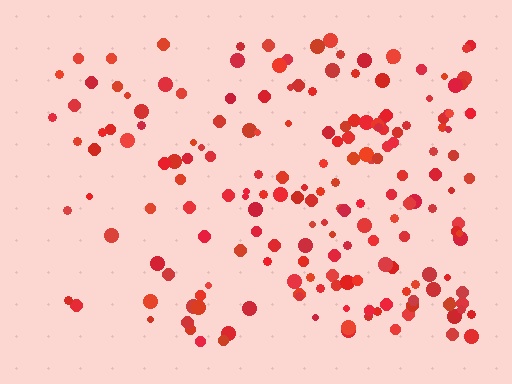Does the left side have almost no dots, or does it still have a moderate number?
Still a moderate number, just noticeably fewer than the right.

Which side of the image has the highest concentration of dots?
The right.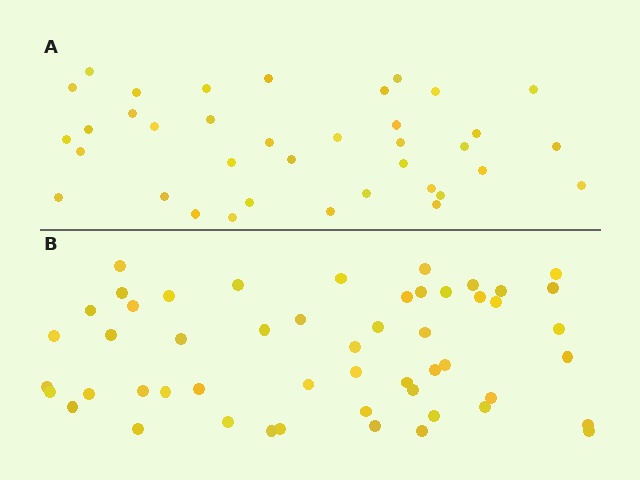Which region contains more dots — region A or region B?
Region B (the bottom region) has more dots.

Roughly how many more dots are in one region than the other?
Region B has approximately 15 more dots than region A.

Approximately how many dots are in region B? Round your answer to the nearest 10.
About 50 dots. (The exact count is 52, which rounds to 50.)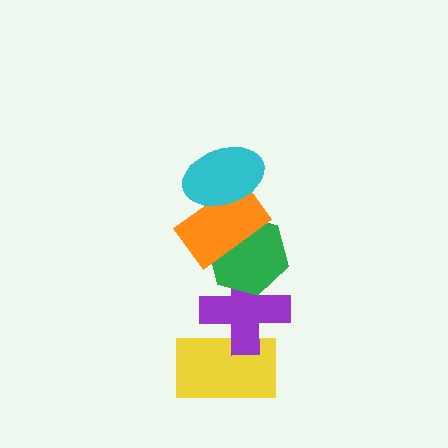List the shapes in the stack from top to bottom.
From top to bottom: the cyan ellipse, the orange rectangle, the green hexagon, the purple cross, the yellow rectangle.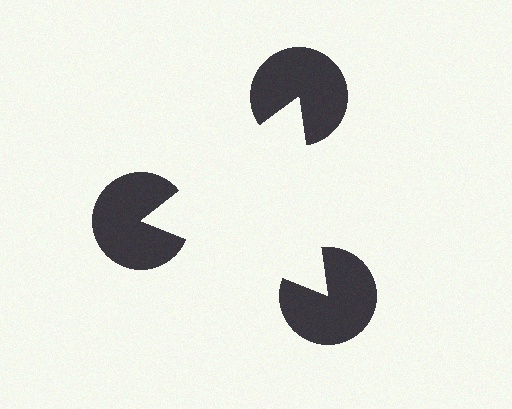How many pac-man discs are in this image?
There are 3 — one at each vertex of the illusory triangle.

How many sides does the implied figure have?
3 sides.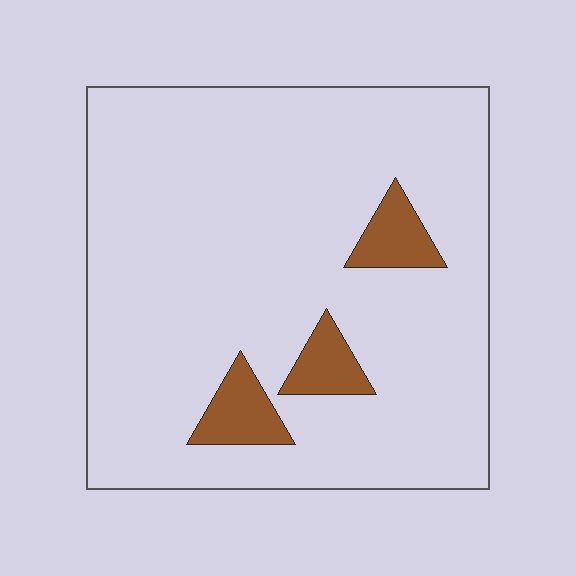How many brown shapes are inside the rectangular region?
3.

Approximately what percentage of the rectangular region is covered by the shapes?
Approximately 10%.